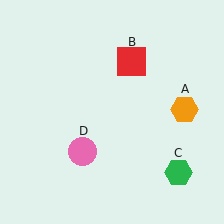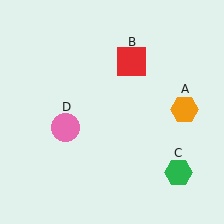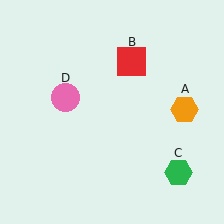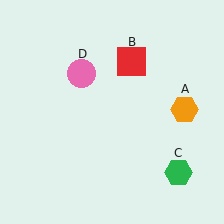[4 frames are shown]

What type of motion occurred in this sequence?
The pink circle (object D) rotated clockwise around the center of the scene.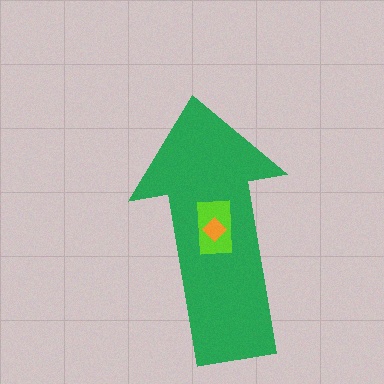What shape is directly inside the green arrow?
The lime rectangle.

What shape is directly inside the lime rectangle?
The orange diamond.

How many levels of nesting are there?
3.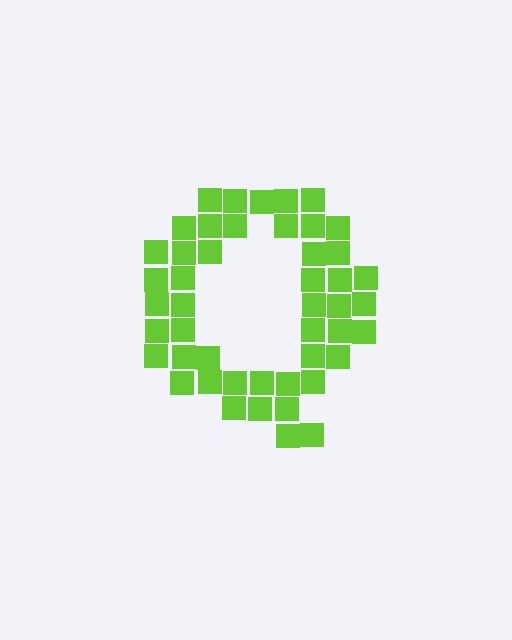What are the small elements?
The small elements are squares.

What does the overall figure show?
The overall figure shows the letter Q.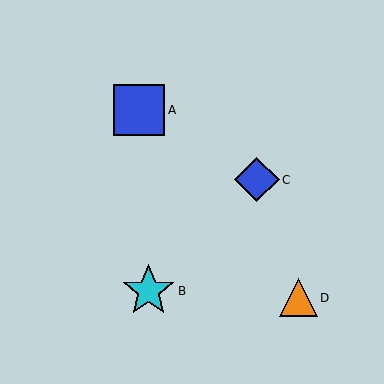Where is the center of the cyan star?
The center of the cyan star is at (149, 291).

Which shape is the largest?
The cyan star (labeled B) is the largest.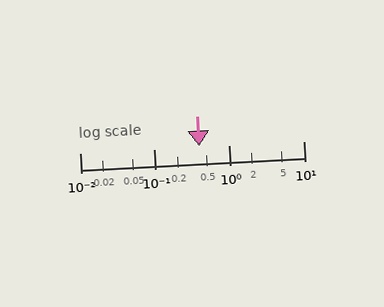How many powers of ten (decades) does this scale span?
The scale spans 3 decades, from 0.01 to 10.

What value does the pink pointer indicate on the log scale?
The pointer indicates approximately 0.4.